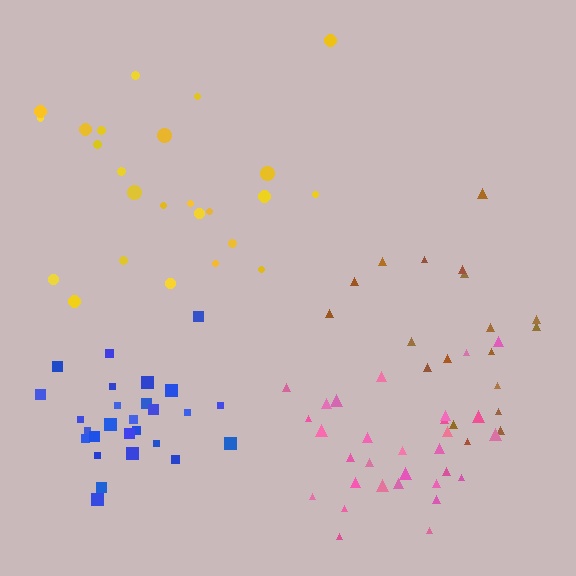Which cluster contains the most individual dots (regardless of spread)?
Pink (30).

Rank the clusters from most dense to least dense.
blue, pink, yellow, brown.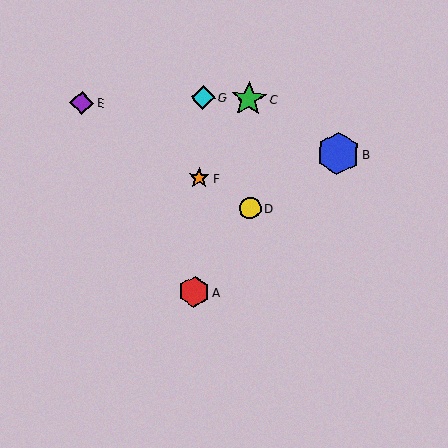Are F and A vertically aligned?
Yes, both are at x≈199.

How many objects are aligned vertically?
3 objects (A, F, G) are aligned vertically.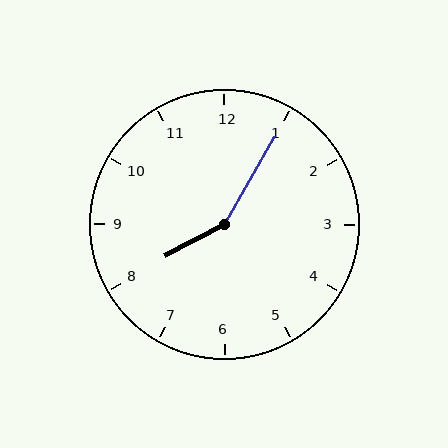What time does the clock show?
8:05.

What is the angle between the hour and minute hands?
Approximately 148 degrees.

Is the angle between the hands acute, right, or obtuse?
It is obtuse.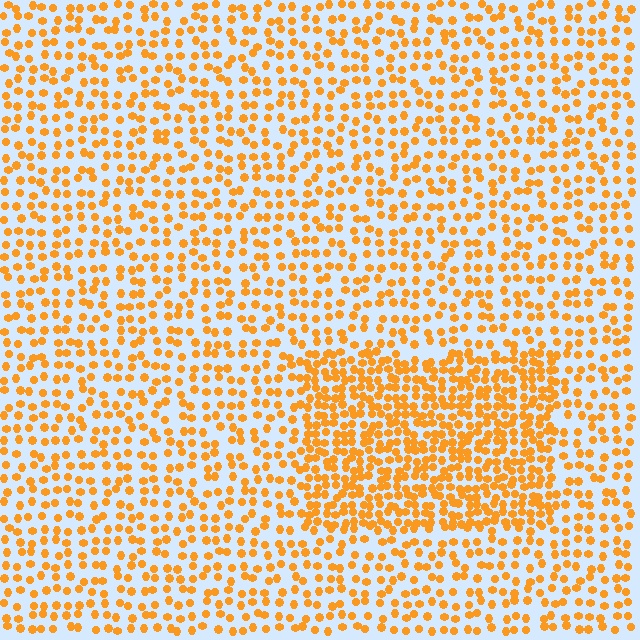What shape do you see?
I see a rectangle.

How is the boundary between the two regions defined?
The boundary is defined by a change in element density (approximately 1.9x ratio). All elements are the same color, size, and shape.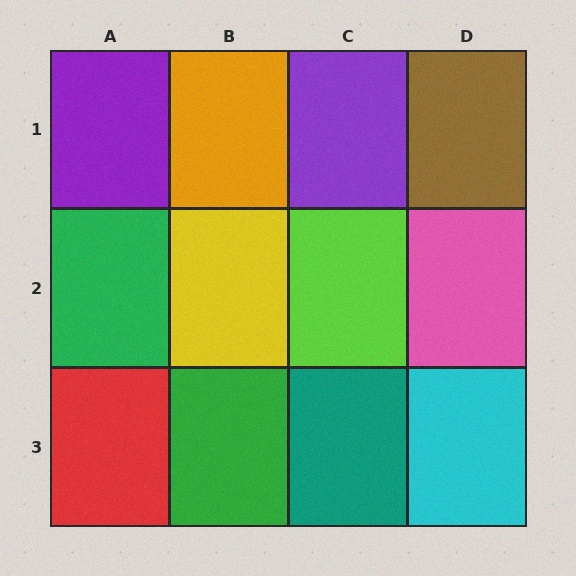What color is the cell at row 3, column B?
Green.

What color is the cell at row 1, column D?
Brown.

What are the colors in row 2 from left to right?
Green, yellow, lime, pink.